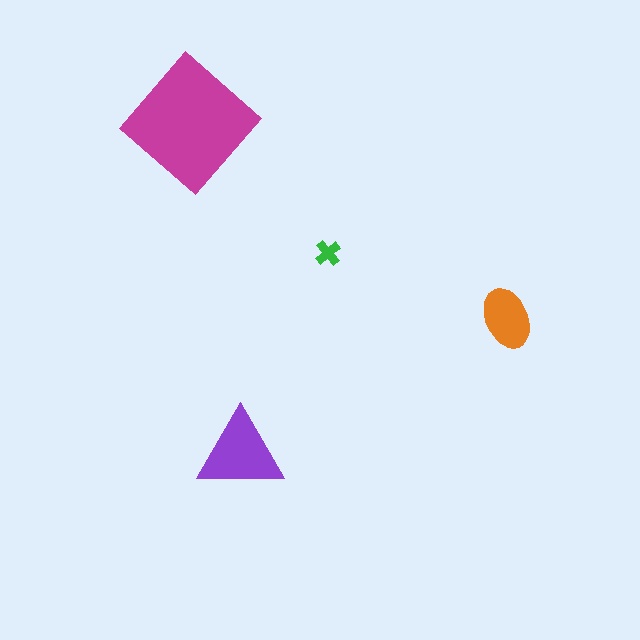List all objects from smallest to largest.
The green cross, the orange ellipse, the purple triangle, the magenta diamond.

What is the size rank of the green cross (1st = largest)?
4th.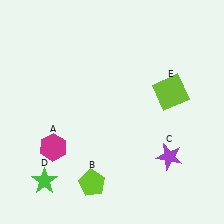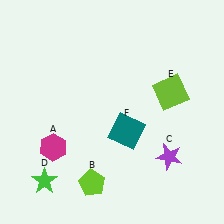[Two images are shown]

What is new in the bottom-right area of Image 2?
A teal square (F) was added in the bottom-right area of Image 2.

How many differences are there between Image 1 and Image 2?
There is 1 difference between the two images.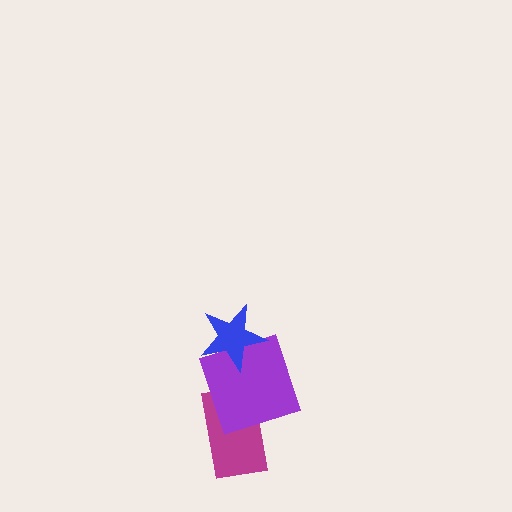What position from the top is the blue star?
The blue star is 1st from the top.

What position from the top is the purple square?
The purple square is 2nd from the top.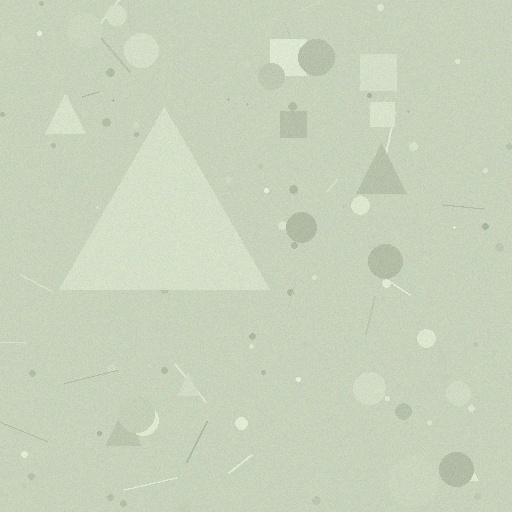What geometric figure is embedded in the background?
A triangle is embedded in the background.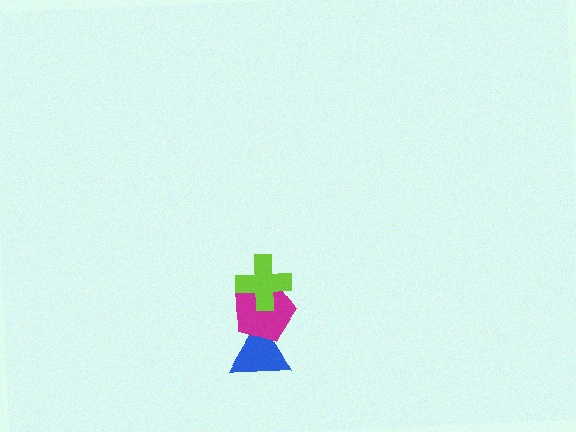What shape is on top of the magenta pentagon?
The lime cross is on top of the magenta pentagon.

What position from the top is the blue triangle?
The blue triangle is 3rd from the top.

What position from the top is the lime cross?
The lime cross is 1st from the top.